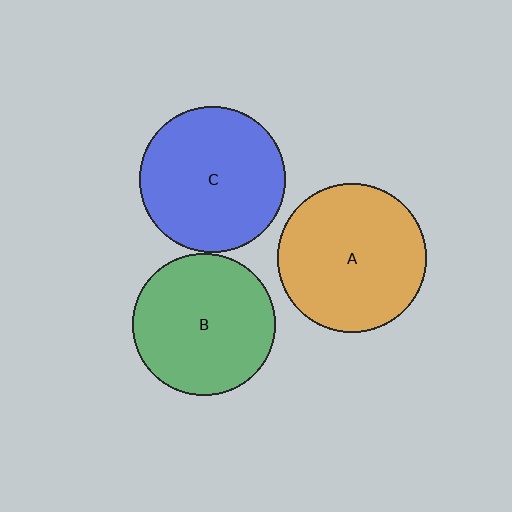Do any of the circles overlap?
No, none of the circles overlap.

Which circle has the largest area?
Circle A (orange).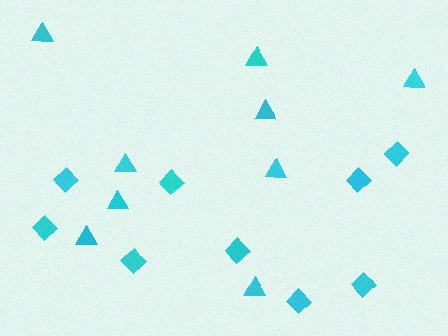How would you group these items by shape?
There are 2 groups: one group of diamonds (9) and one group of triangles (9).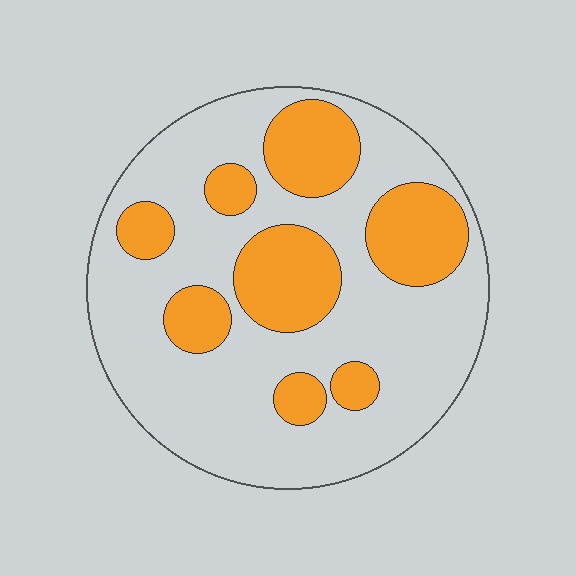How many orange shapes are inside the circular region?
8.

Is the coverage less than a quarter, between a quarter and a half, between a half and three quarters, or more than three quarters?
Between a quarter and a half.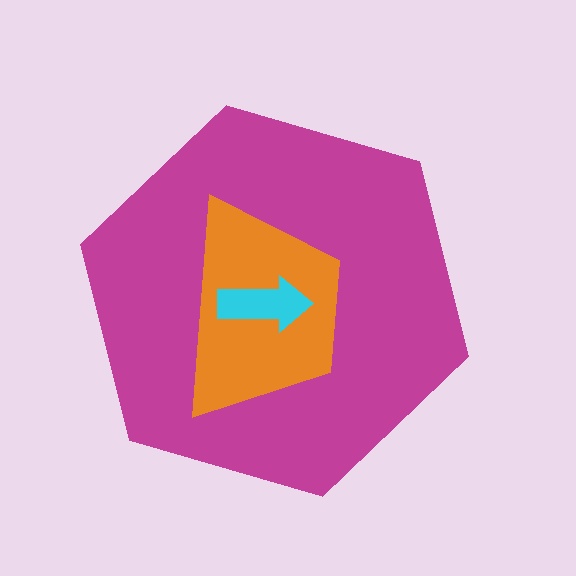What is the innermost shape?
The cyan arrow.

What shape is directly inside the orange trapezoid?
The cyan arrow.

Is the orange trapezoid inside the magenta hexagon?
Yes.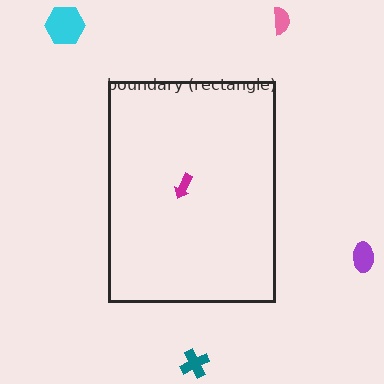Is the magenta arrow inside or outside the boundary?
Inside.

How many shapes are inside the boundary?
1 inside, 4 outside.